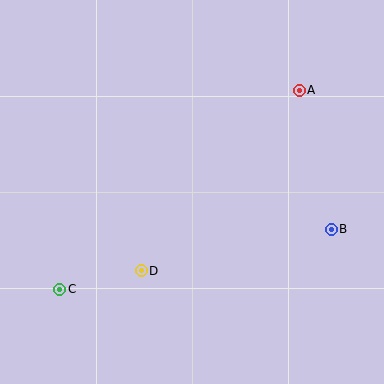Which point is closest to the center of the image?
Point D at (141, 271) is closest to the center.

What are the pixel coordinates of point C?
Point C is at (60, 289).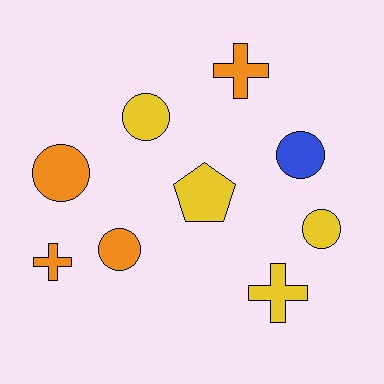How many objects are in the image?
There are 9 objects.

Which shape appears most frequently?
Circle, with 5 objects.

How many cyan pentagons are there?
There are no cyan pentagons.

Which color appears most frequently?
Orange, with 4 objects.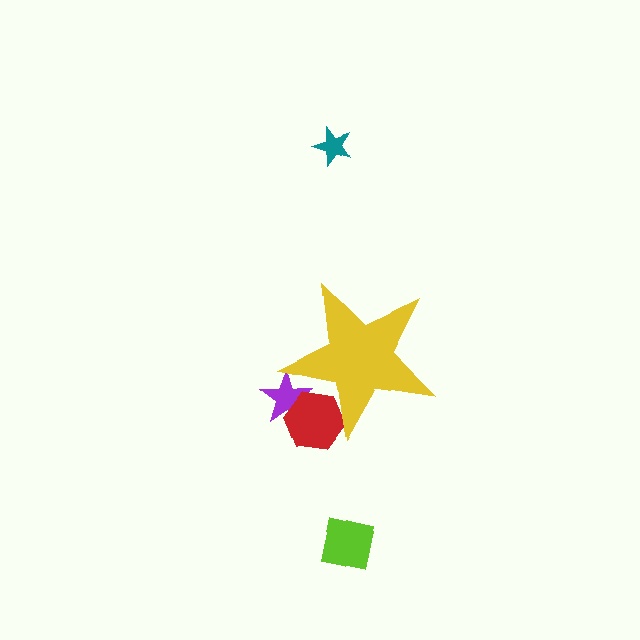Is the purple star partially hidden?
Yes, the purple star is partially hidden behind the yellow star.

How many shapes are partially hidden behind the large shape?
2 shapes are partially hidden.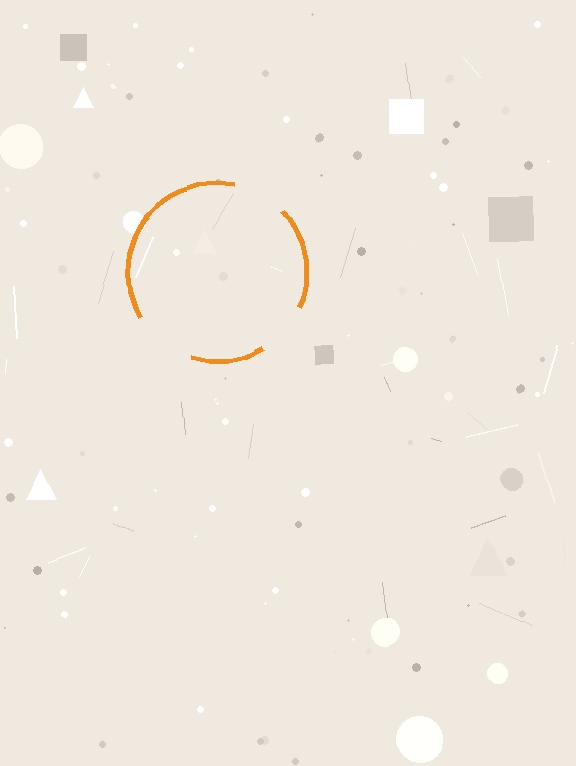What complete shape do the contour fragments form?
The contour fragments form a circle.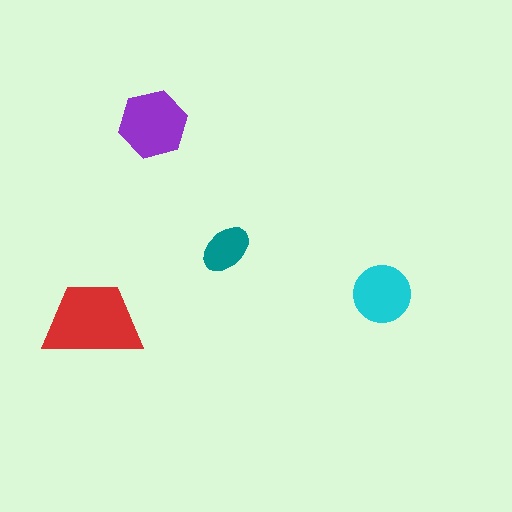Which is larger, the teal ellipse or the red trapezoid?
The red trapezoid.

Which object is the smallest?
The teal ellipse.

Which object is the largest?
The red trapezoid.